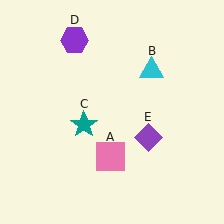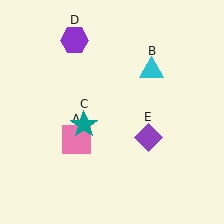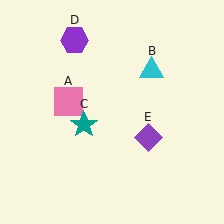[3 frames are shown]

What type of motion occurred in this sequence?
The pink square (object A) rotated clockwise around the center of the scene.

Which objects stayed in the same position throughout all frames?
Cyan triangle (object B) and teal star (object C) and purple hexagon (object D) and purple diamond (object E) remained stationary.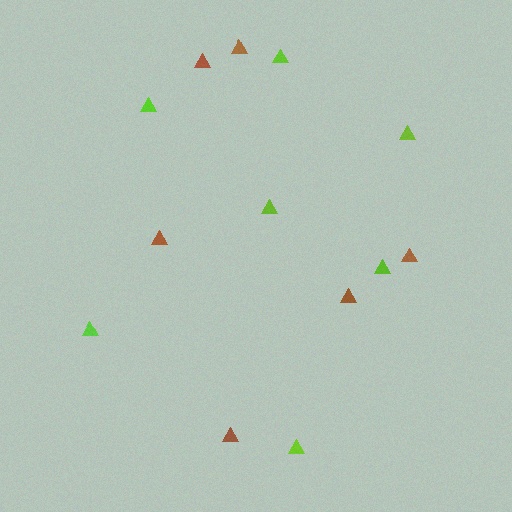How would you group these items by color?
There are 2 groups: one group of brown triangles (6) and one group of lime triangles (7).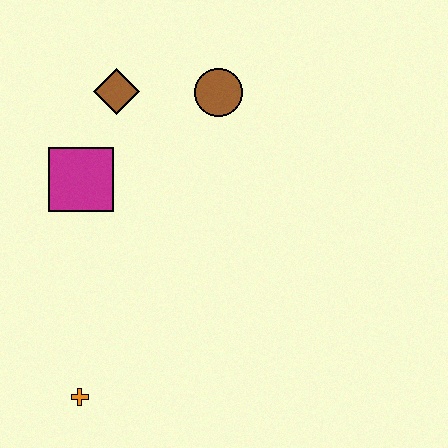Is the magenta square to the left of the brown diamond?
Yes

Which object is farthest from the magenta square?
The orange cross is farthest from the magenta square.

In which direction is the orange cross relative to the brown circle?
The orange cross is below the brown circle.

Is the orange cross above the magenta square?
No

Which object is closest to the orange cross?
The magenta square is closest to the orange cross.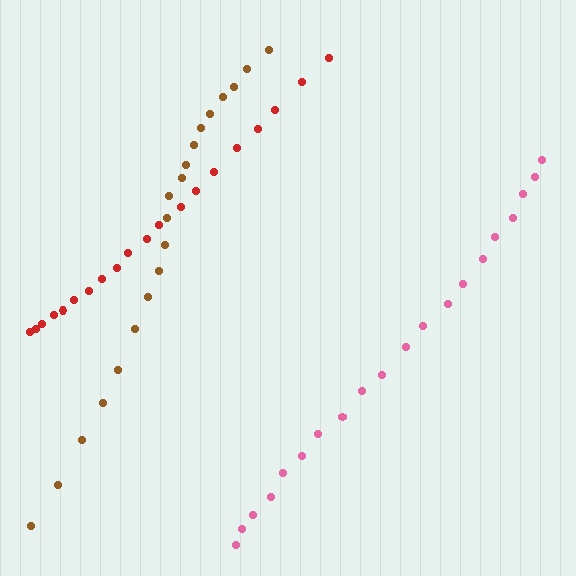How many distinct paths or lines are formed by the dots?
There are 3 distinct paths.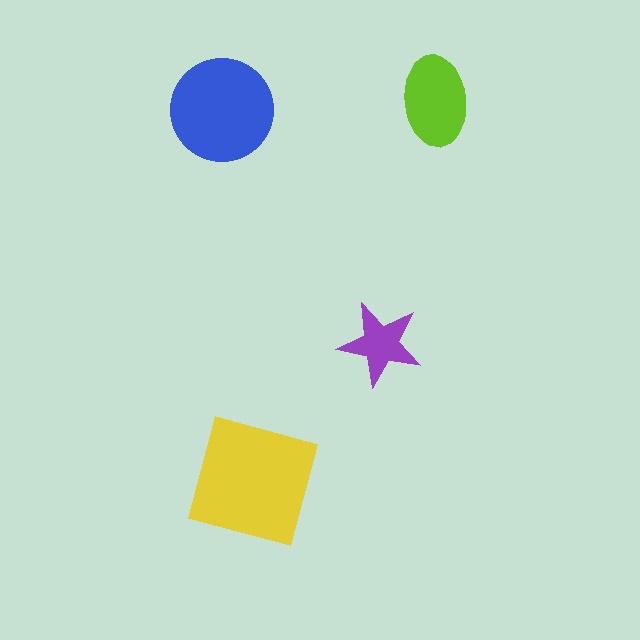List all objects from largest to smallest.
The yellow square, the blue circle, the lime ellipse, the purple star.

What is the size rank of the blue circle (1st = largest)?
2nd.